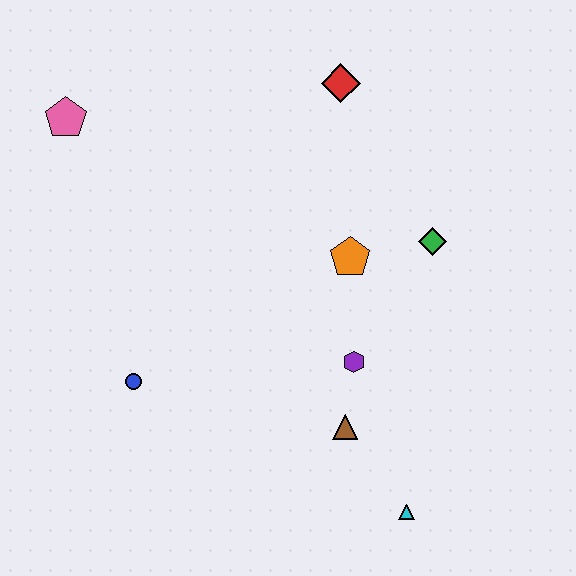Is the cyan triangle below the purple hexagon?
Yes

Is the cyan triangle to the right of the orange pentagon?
Yes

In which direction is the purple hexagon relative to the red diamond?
The purple hexagon is below the red diamond.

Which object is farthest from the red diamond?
The cyan triangle is farthest from the red diamond.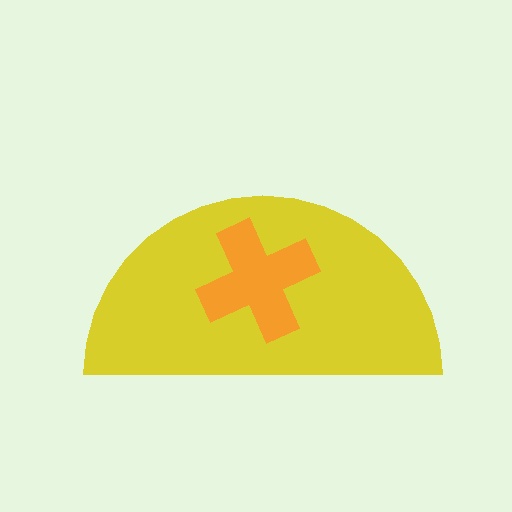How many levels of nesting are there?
2.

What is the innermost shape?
The orange cross.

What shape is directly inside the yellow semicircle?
The orange cross.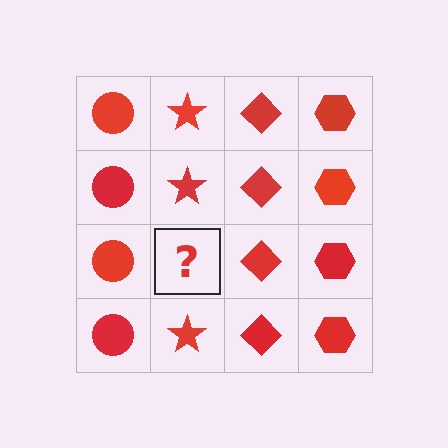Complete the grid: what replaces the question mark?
The question mark should be replaced with a red star.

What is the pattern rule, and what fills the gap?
The rule is that each column has a consistent shape. The gap should be filled with a red star.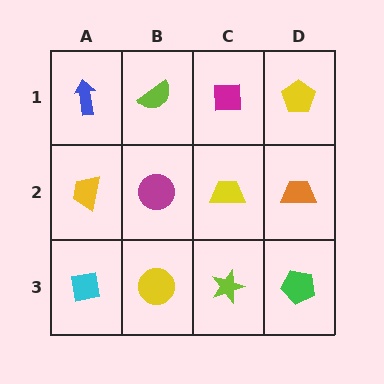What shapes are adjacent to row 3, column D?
An orange trapezoid (row 2, column D), a lime star (row 3, column C).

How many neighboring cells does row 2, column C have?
4.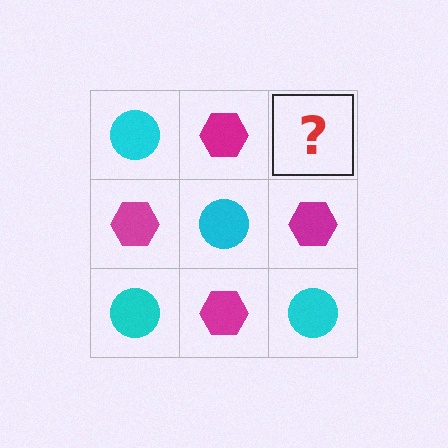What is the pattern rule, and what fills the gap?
The rule is that it alternates cyan circle and magenta hexagon in a checkerboard pattern. The gap should be filled with a cyan circle.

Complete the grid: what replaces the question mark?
The question mark should be replaced with a cyan circle.